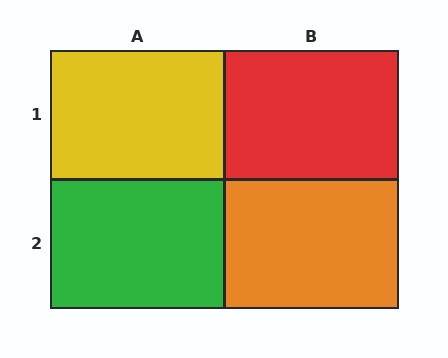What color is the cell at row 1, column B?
Red.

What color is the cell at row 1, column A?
Yellow.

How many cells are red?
1 cell is red.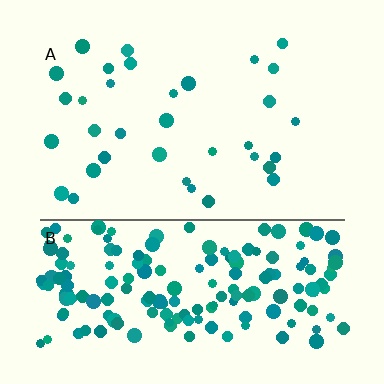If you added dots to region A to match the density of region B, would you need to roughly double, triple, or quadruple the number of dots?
Approximately quadruple.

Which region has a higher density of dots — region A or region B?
B (the bottom).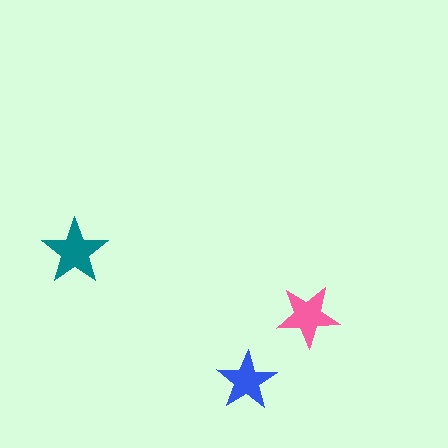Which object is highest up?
The teal star is topmost.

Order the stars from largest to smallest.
the teal one, the pink one, the blue one.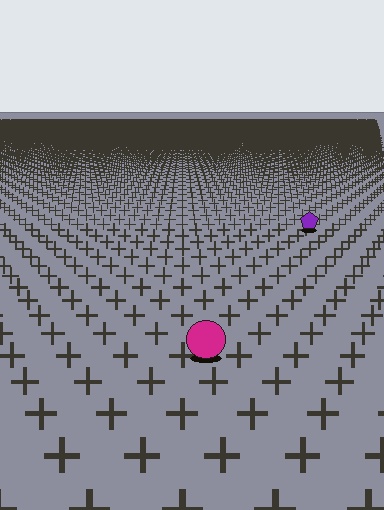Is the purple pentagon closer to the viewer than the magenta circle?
No. The magenta circle is closer — you can tell from the texture gradient: the ground texture is coarser near it.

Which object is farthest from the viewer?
The purple pentagon is farthest from the viewer. It appears smaller and the ground texture around it is denser.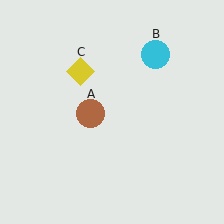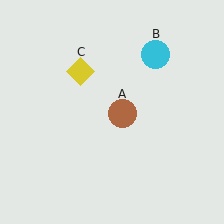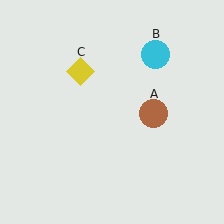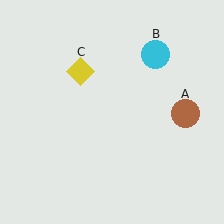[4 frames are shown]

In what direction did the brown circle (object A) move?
The brown circle (object A) moved right.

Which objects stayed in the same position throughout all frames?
Cyan circle (object B) and yellow diamond (object C) remained stationary.